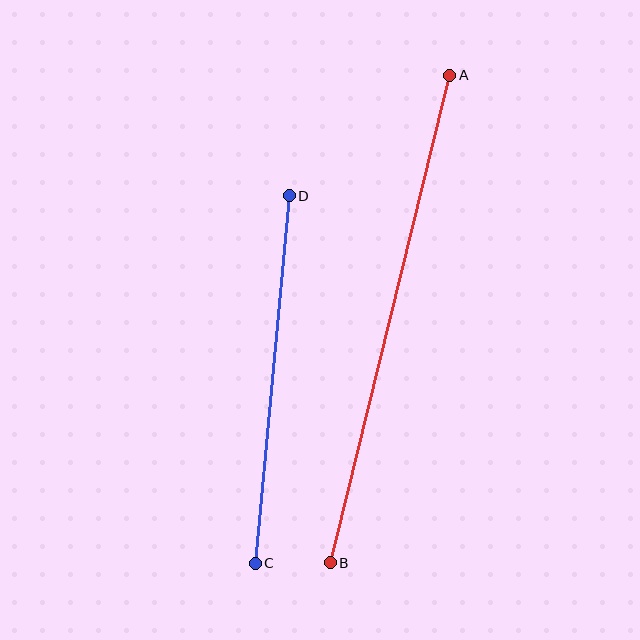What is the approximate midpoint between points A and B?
The midpoint is at approximately (390, 319) pixels.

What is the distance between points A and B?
The distance is approximately 502 pixels.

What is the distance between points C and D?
The distance is approximately 369 pixels.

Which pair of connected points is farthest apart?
Points A and B are farthest apart.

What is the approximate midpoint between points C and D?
The midpoint is at approximately (272, 380) pixels.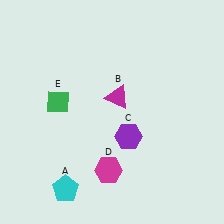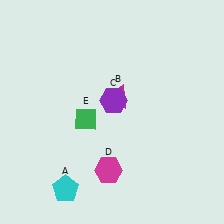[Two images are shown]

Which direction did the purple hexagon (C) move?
The purple hexagon (C) moved up.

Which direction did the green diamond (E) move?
The green diamond (E) moved right.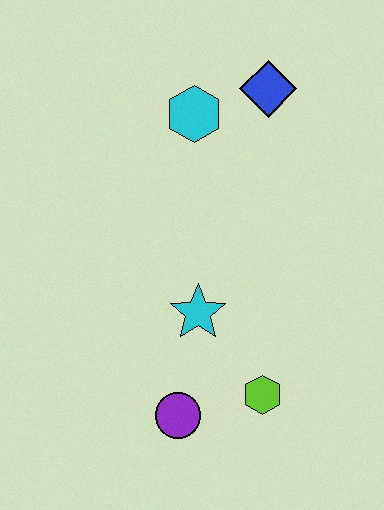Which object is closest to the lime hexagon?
The purple circle is closest to the lime hexagon.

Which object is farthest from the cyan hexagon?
The purple circle is farthest from the cyan hexagon.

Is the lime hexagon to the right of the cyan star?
Yes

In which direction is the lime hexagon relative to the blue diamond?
The lime hexagon is below the blue diamond.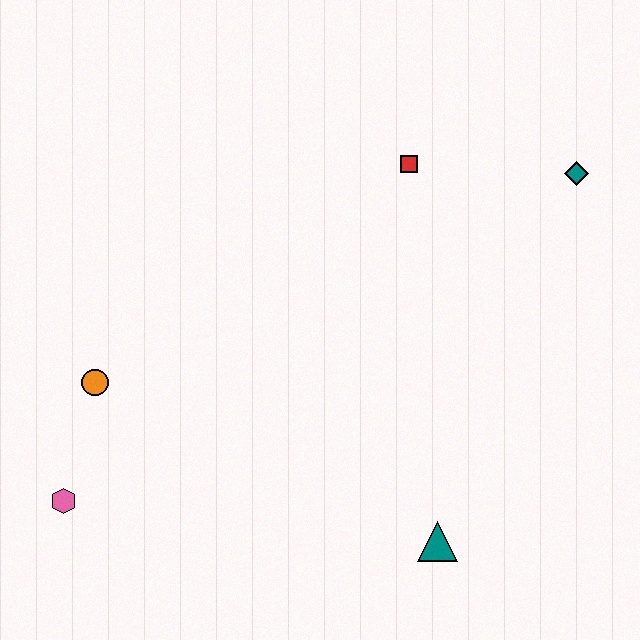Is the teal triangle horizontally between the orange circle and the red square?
No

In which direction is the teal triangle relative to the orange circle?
The teal triangle is to the right of the orange circle.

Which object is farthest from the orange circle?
The teal diamond is farthest from the orange circle.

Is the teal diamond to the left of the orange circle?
No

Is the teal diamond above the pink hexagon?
Yes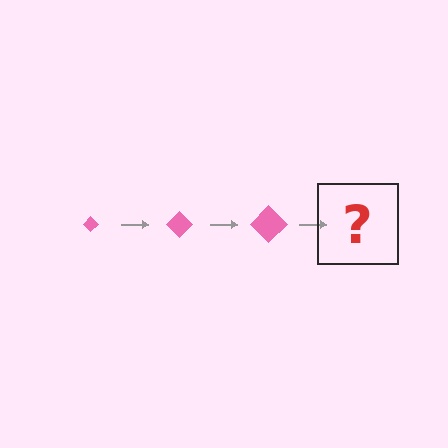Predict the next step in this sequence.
The next step is a pink diamond, larger than the previous one.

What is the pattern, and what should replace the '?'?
The pattern is that the diamond gets progressively larger each step. The '?' should be a pink diamond, larger than the previous one.